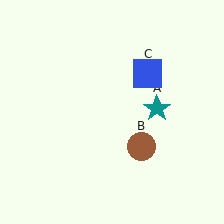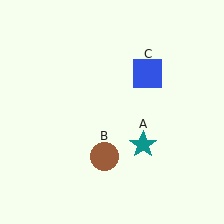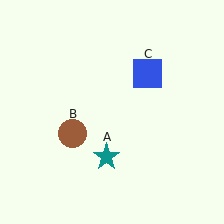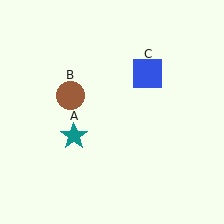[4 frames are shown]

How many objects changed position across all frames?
2 objects changed position: teal star (object A), brown circle (object B).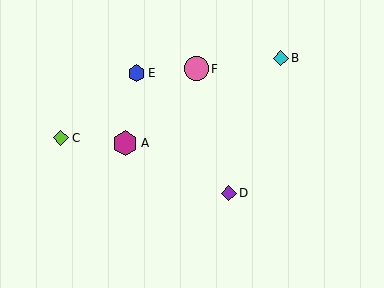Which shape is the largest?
The magenta hexagon (labeled A) is the largest.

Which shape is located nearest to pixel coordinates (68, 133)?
The lime diamond (labeled C) at (61, 138) is nearest to that location.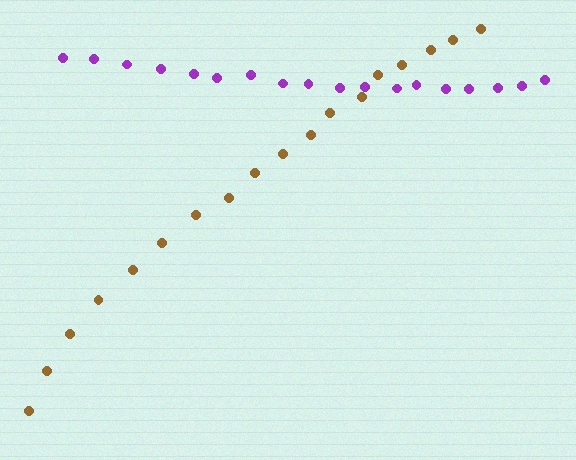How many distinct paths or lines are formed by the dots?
There are 2 distinct paths.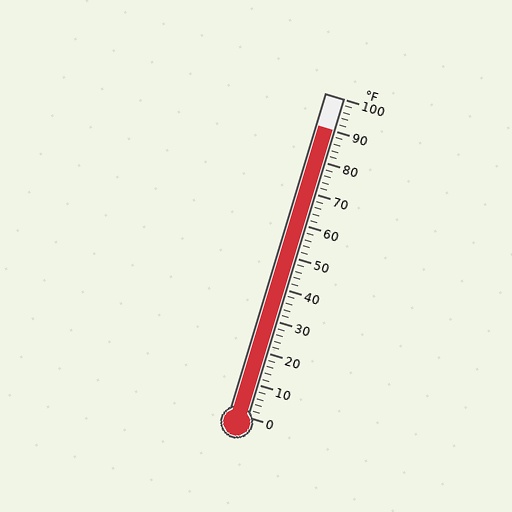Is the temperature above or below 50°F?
The temperature is above 50°F.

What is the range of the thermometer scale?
The thermometer scale ranges from 0°F to 100°F.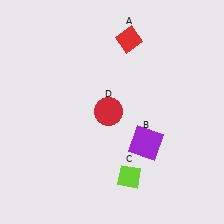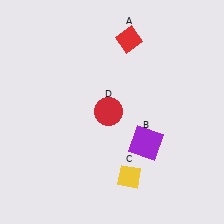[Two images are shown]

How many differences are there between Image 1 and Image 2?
There is 1 difference between the two images.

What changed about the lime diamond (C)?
In Image 1, C is lime. In Image 2, it changed to yellow.